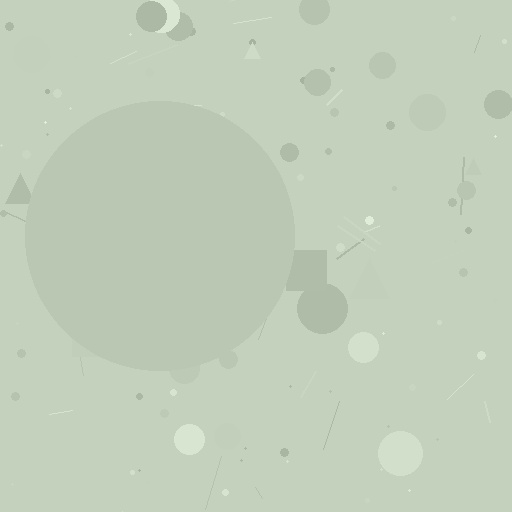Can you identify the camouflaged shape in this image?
The camouflaged shape is a circle.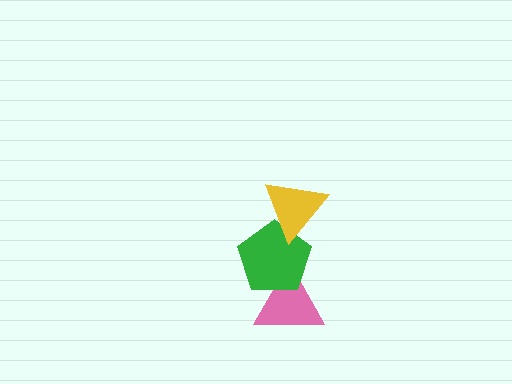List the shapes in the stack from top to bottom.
From top to bottom: the yellow triangle, the green pentagon, the pink triangle.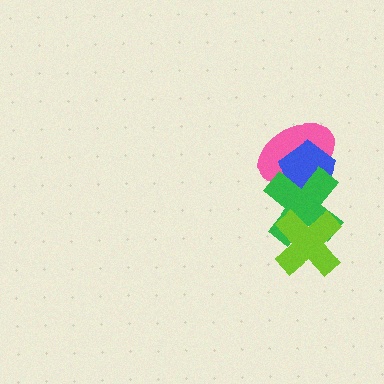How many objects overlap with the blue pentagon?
2 objects overlap with the blue pentagon.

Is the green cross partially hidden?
Yes, it is partially covered by another shape.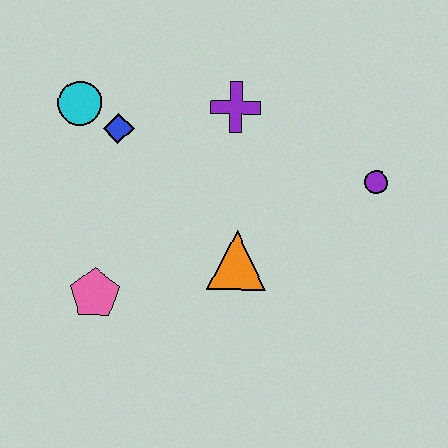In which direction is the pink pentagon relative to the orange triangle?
The pink pentagon is to the left of the orange triangle.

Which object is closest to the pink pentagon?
The orange triangle is closest to the pink pentagon.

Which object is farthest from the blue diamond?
The purple circle is farthest from the blue diamond.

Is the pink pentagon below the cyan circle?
Yes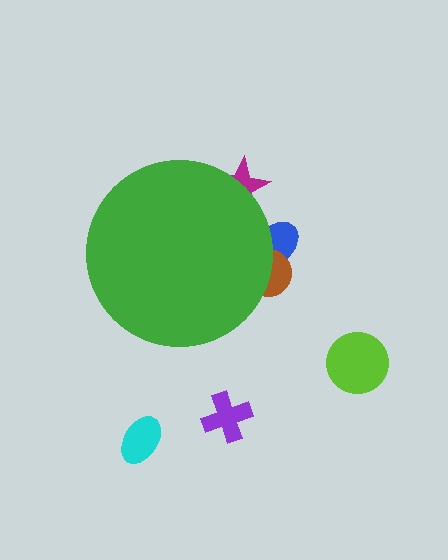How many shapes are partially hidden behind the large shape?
3 shapes are partially hidden.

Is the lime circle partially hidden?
No, the lime circle is fully visible.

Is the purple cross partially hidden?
No, the purple cross is fully visible.